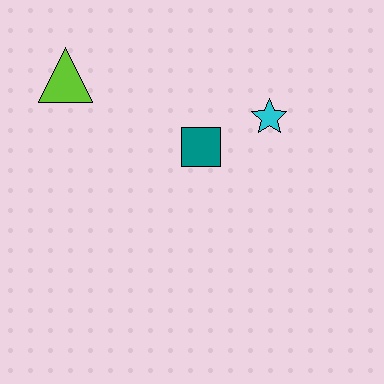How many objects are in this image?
There are 3 objects.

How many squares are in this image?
There is 1 square.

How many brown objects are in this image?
There are no brown objects.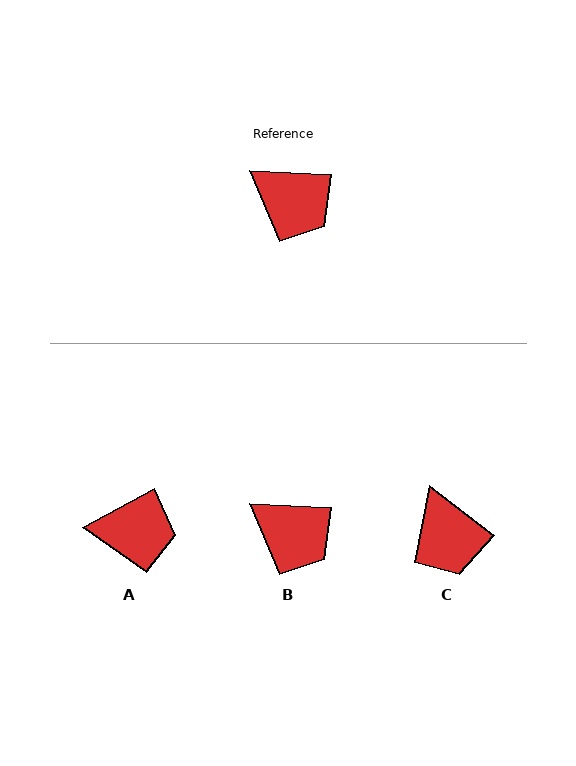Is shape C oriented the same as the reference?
No, it is off by about 34 degrees.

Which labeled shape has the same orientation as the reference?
B.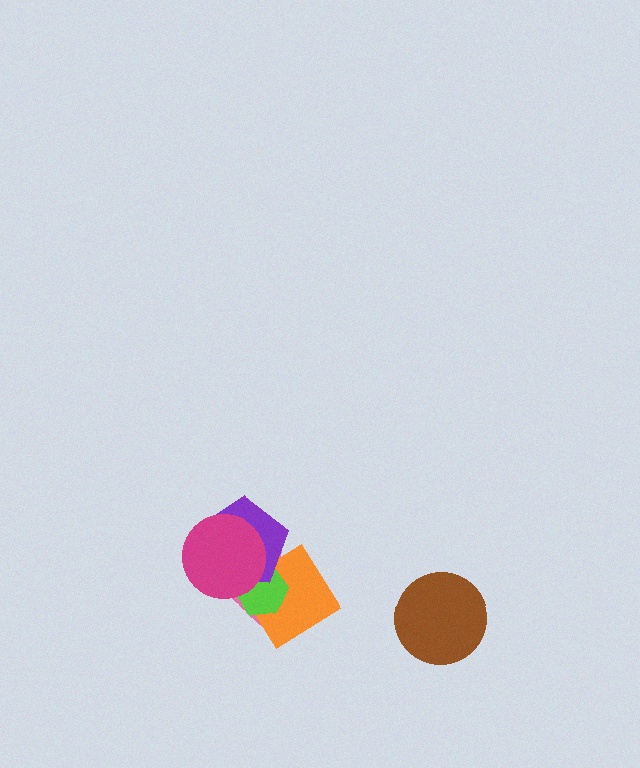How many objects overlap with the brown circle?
0 objects overlap with the brown circle.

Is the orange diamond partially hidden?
Yes, it is partially covered by another shape.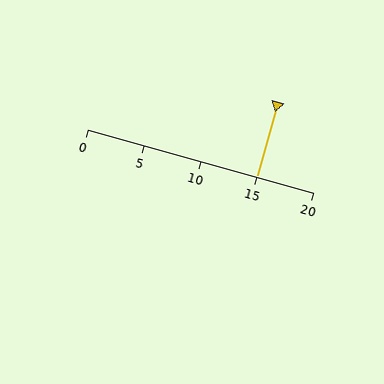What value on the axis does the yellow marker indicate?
The marker indicates approximately 15.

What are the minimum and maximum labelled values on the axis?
The axis runs from 0 to 20.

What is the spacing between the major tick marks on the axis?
The major ticks are spaced 5 apart.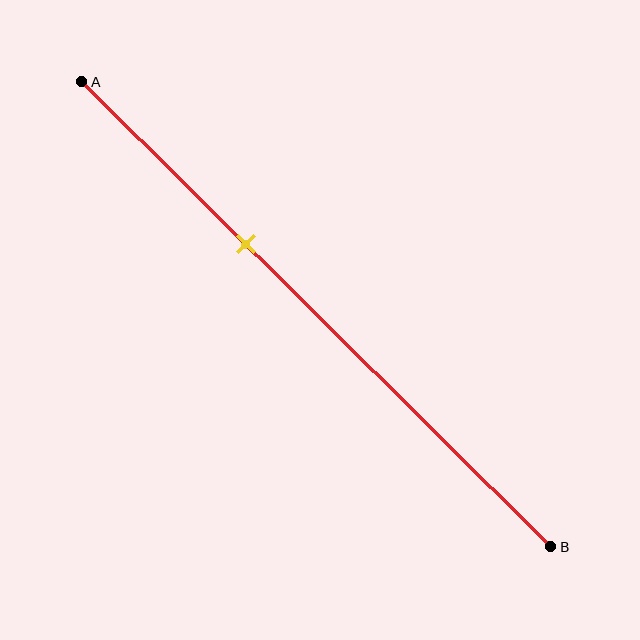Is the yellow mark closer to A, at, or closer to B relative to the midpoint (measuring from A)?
The yellow mark is closer to point A than the midpoint of segment AB.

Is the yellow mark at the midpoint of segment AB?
No, the mark is at about 35% from A, not at the 50% midpoint.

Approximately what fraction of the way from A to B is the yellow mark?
The yellow mark is approximately 35% of the way from A to B.